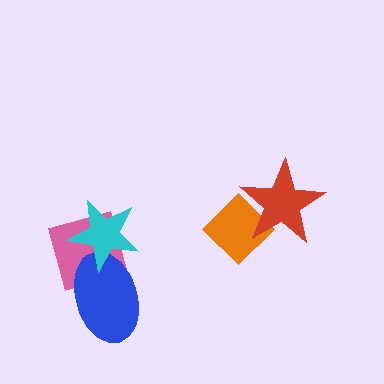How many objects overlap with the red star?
1 object overlaps with the red star.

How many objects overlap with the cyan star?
2 objects overlap with the cyan star.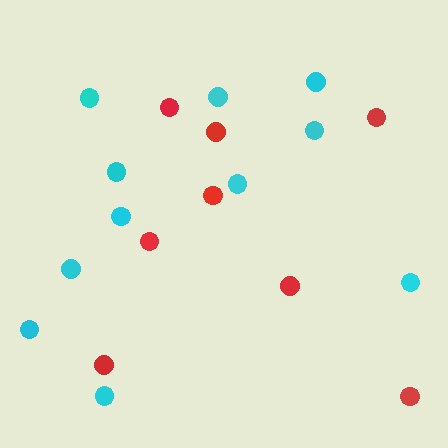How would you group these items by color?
There are 2 groups: one group of red circles (8) and one group of cyan circles (11).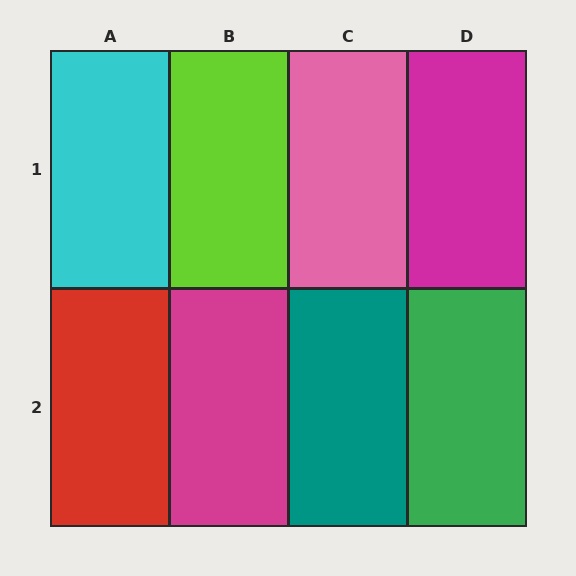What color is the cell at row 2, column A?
Red.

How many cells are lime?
1 cell is lime.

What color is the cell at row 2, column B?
Magenta.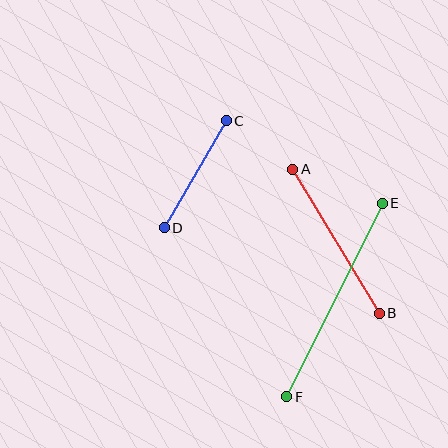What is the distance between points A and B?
The distance is approximately 168 pixels.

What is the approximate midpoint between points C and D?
The midpoint is at approximately (195, 174) pixels.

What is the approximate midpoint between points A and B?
The midpoint is at approximately (336, 241) pixels.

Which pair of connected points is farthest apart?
Points E and F are farthest apart.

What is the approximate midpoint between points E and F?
The midpoint is at approximately (334, 300) pixels.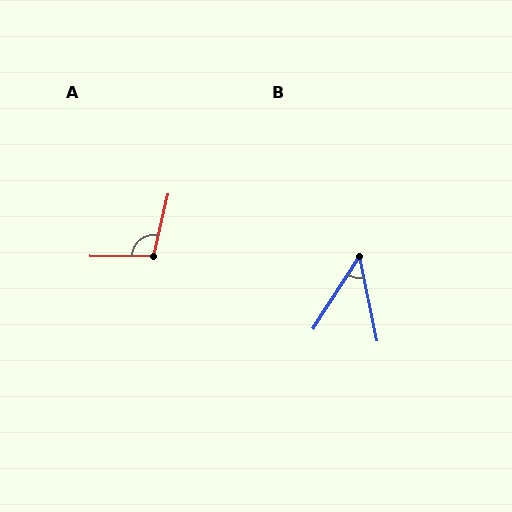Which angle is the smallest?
B, at approximately 44 degrees.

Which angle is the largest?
A, at approximately 103 degrees.